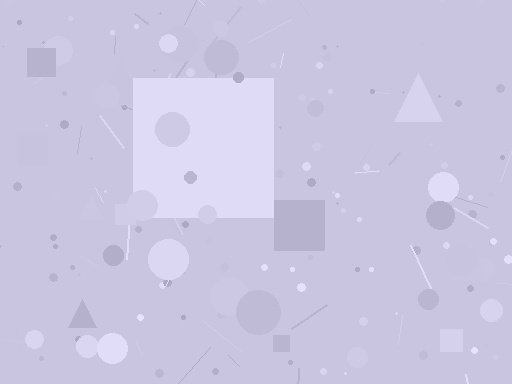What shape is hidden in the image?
A square is hidden in the image.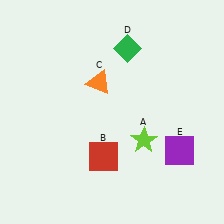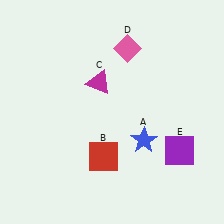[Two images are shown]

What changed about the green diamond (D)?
In Image 1, D is green. In Image 2, it changed to pink.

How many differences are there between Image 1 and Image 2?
There are 3 differences between the two images.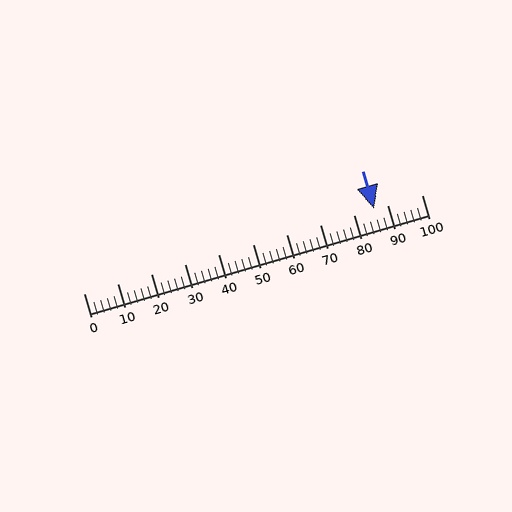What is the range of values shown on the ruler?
The ruler shows values from 0 to 100.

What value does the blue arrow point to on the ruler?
The blue arrow points to approximately 86.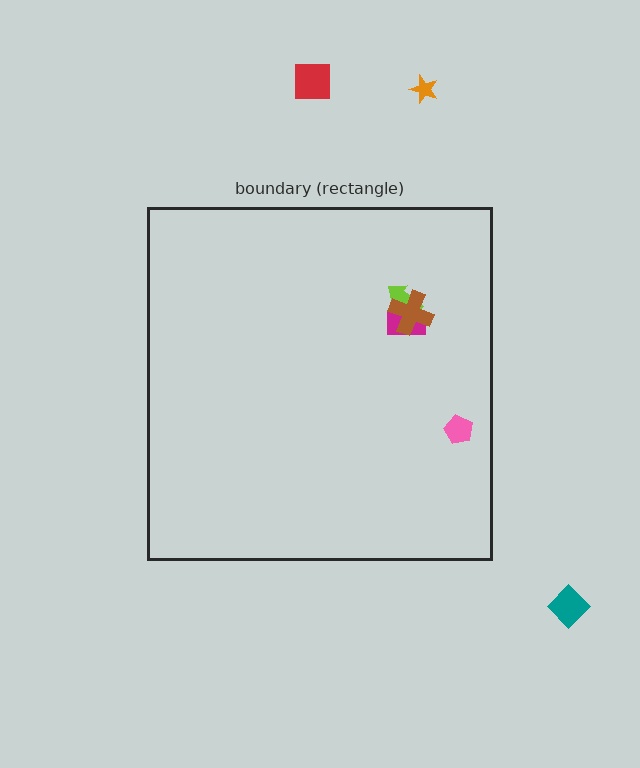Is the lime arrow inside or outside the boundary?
Inside.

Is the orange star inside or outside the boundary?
Outside.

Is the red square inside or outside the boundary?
Outside.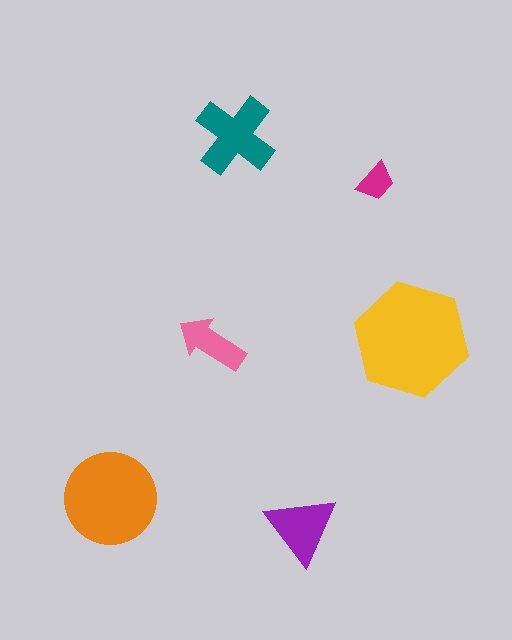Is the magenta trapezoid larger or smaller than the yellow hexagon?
Smaller.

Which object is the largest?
The yellow hexagon.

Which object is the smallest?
The magenta trapezoid.